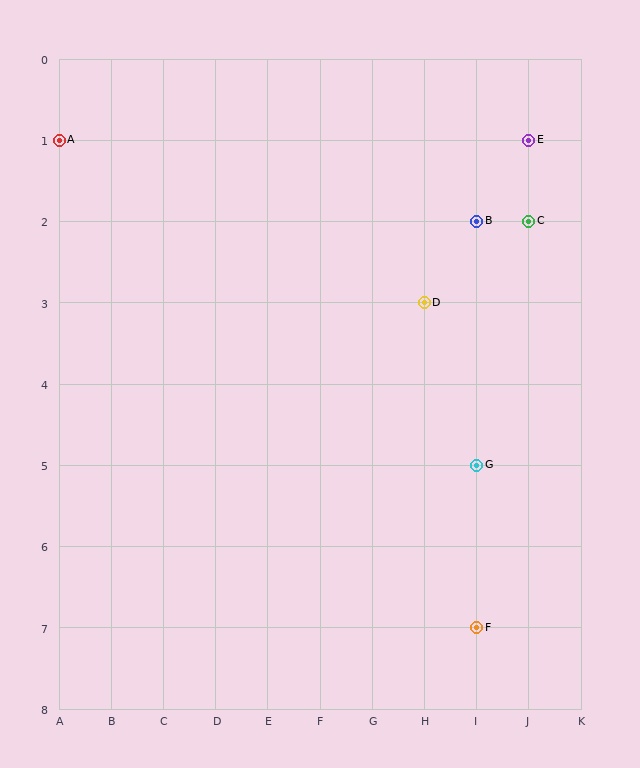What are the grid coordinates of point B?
Point B is at grid coordinates (I, 2).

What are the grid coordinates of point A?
Point A is at grid coordinates (A, 1).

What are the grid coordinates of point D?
Point D is at grid coordinates (H, 3).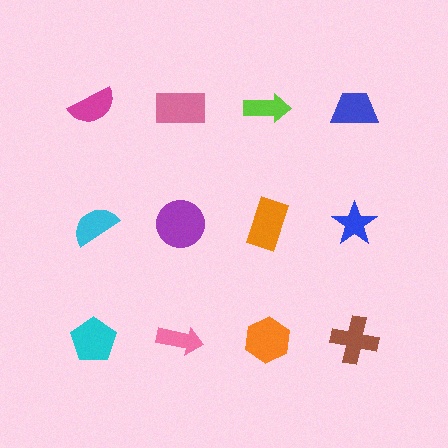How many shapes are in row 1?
4 shapes.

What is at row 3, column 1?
A cyan pentagon.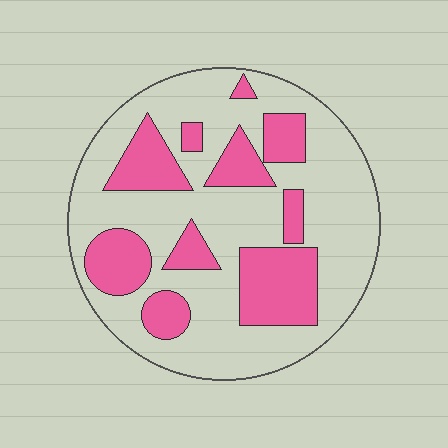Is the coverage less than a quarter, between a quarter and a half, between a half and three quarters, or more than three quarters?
Between a quarter and a half.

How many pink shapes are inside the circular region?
10.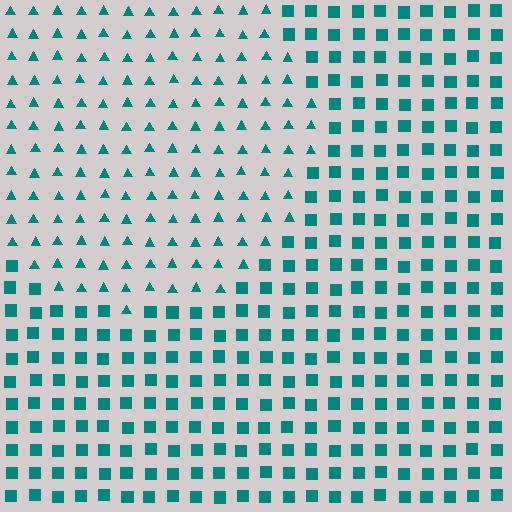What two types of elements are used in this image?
The image uses triangles inside the circle region and squares outside it.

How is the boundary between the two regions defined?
The boundary is defined by a change in element shape: triangles inside vs. squares outside. All elements share the same color and spacing.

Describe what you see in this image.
The image is filled with small teal elements arranged in a uniform grid. A circle-shaped region contains triangles, while the surrounding area contains squares. The boundary is defined purely by the change in element shape.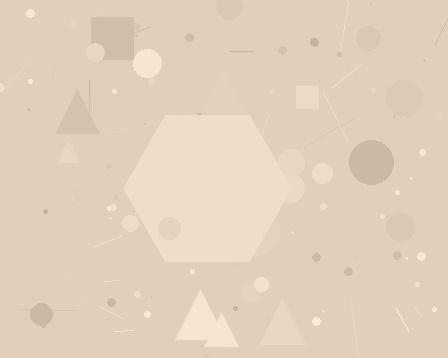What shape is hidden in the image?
A hexagon is hidden in the image.